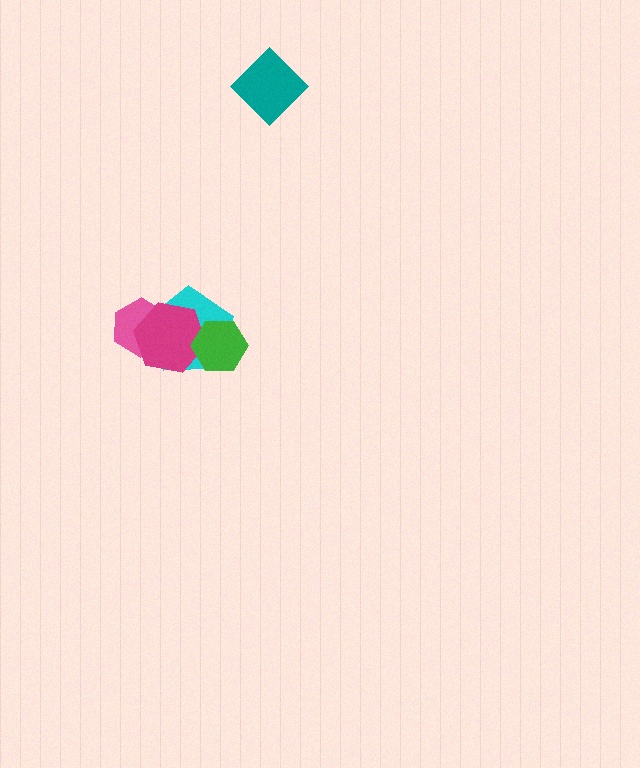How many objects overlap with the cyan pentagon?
3 objects overlap with the cyan pentagon.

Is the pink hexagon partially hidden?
Yes, it is partially covered by another shape.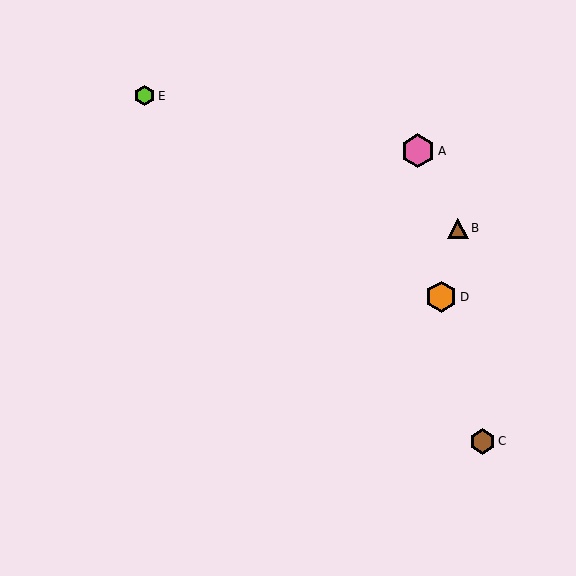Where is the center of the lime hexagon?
The center of the lime hexagon is at (144, 96).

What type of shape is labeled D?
Shape D is an orange hexagon.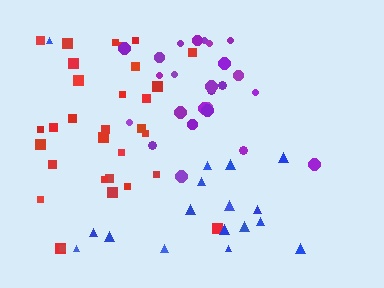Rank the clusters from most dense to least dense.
purple, red, blue.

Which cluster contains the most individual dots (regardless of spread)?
Red (32).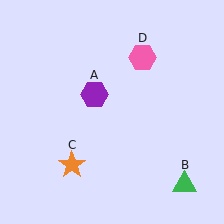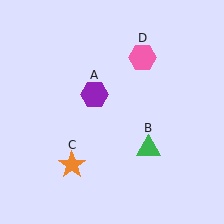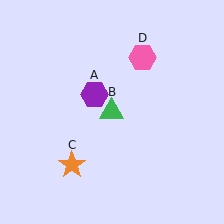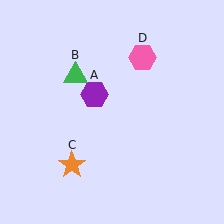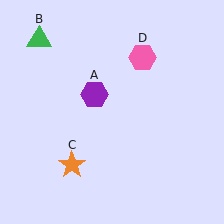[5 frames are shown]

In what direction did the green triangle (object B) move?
The green triangle (object B) moved up and to the left.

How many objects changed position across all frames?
1 object changed position: green triangle (object B).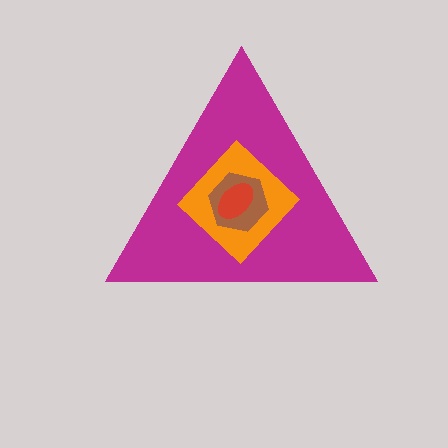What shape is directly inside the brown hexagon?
The red ellipse.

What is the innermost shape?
The red ellipse.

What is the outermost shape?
The magenta triangle.